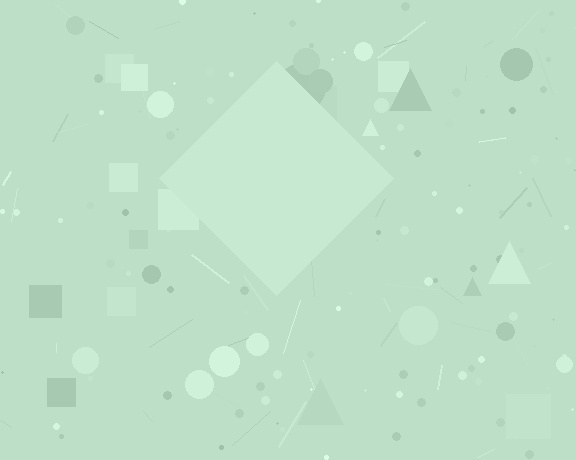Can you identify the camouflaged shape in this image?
The camouflaged shape is a diamond.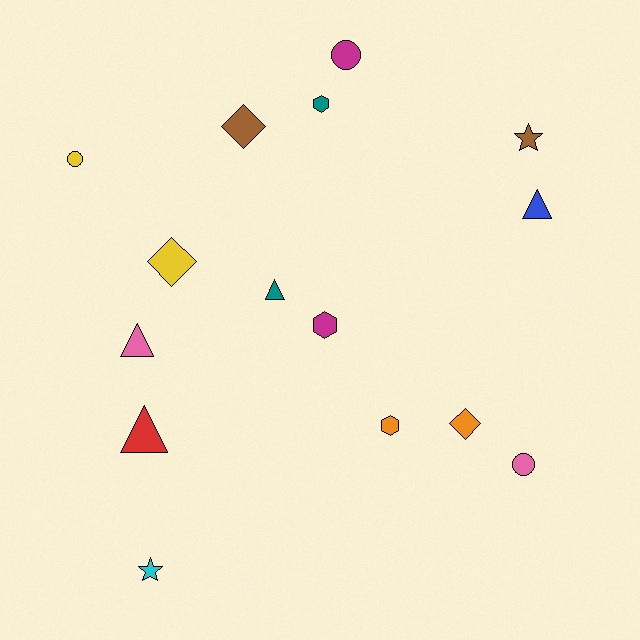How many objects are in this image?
There are 15 objects.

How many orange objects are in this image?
There are 2 orange objects.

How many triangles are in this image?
There are 4 triangles.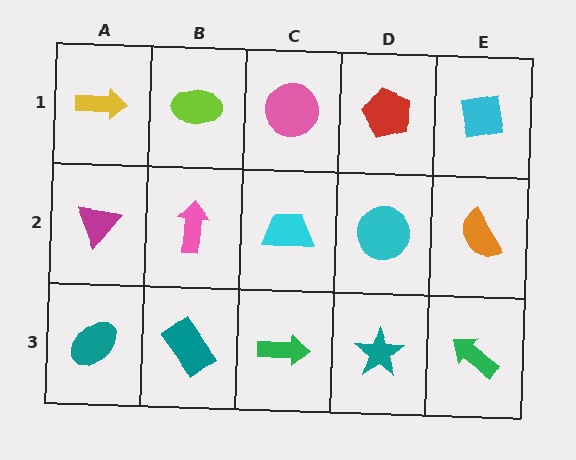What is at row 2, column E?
An orange semicircle.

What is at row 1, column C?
A pink circle.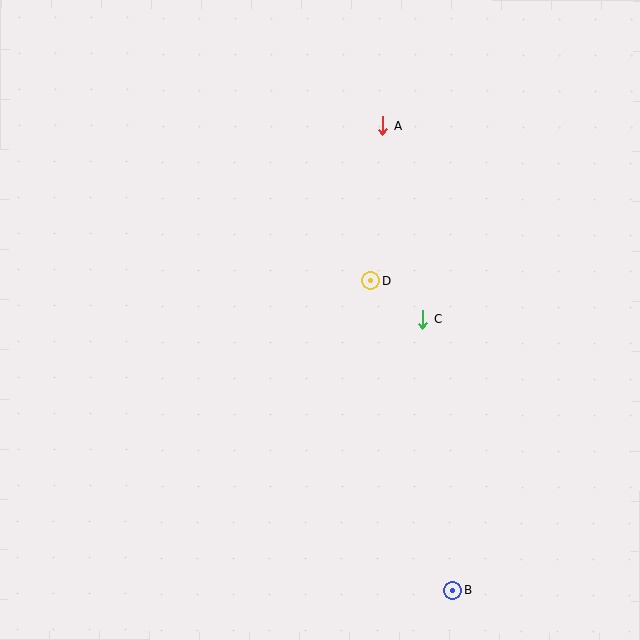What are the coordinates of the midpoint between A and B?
The midpoint between A and B is at (418, 358).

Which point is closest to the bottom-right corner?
Point B is closest to the bottom-right corner.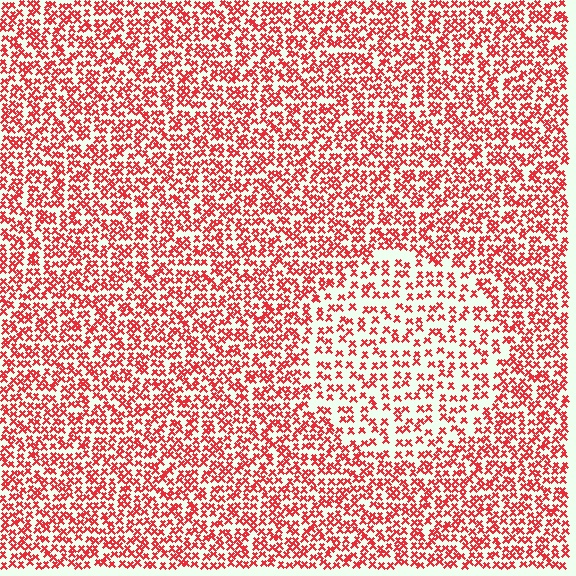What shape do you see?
I see a circle.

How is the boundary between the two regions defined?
The boundary is defined by a change in element density (approximately 1.8x ratio). All elements are the same color, size, and shape.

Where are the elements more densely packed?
The elements are more densely packed outside the circle boundary.